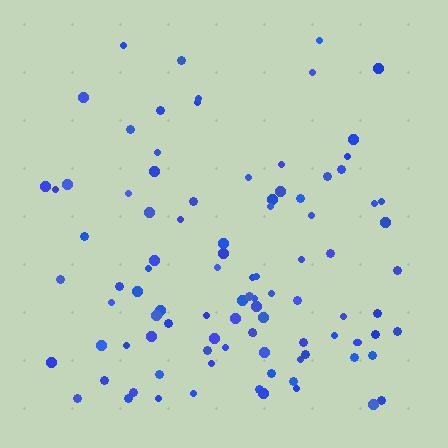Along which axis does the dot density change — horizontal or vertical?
Vertical.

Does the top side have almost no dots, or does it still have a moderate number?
Still a moderate number, just noticeably fewer than the bottom.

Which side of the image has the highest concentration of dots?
The bottom.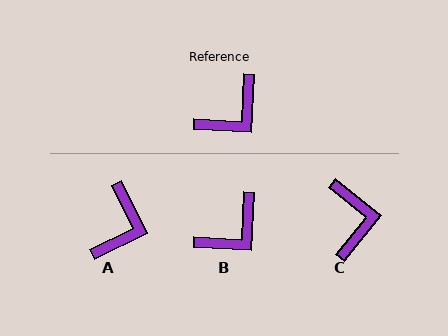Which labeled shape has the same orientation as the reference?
B.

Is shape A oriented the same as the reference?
No, it is off by about 29 degrees.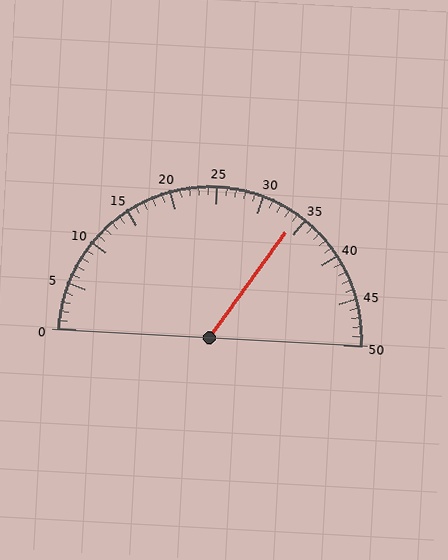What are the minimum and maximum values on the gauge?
The gauge ranges from 0 to 50.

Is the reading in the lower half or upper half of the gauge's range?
The reading is in the upper half of the range (0 to 50).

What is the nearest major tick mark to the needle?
The nearest major tick mark is 35.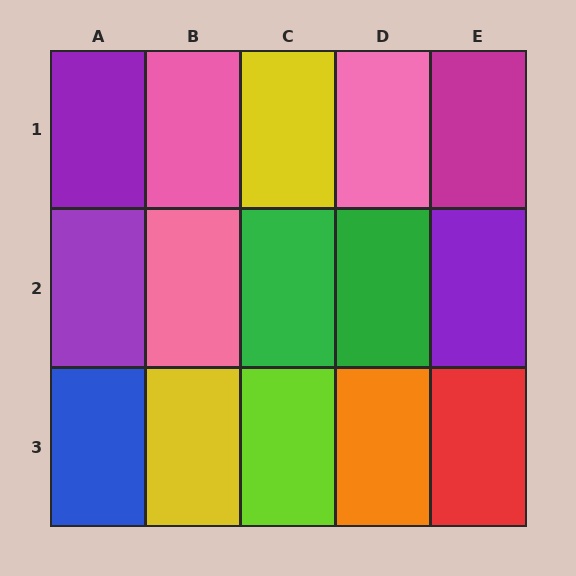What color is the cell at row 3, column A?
Blue.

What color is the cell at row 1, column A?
Purple.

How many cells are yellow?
2 cells are yellow.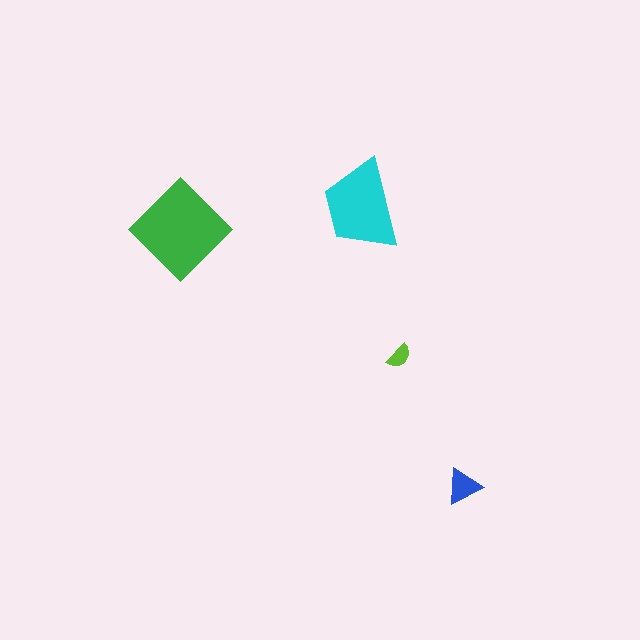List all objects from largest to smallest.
The green diamond, the cyan trapezoid, the blue triangle, the lime semicircle.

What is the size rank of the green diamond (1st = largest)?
1st.